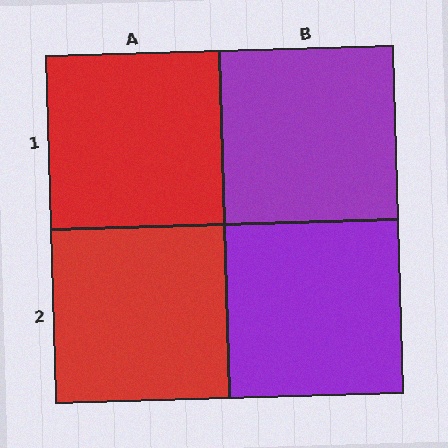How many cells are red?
2 cells are red.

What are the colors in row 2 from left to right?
Red, purple.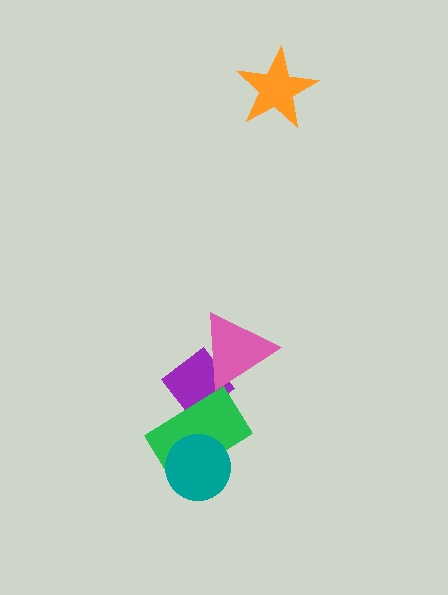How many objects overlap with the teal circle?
1 object overlaps with the teal circle.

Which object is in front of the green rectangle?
The teal circle is in front of the green rectangle.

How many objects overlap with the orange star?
0 objects overlap with the orange star.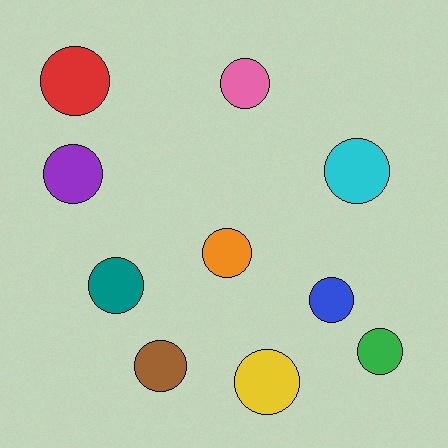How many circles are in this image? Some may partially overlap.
There are 10 circles.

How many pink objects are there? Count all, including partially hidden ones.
There is 1 pink object.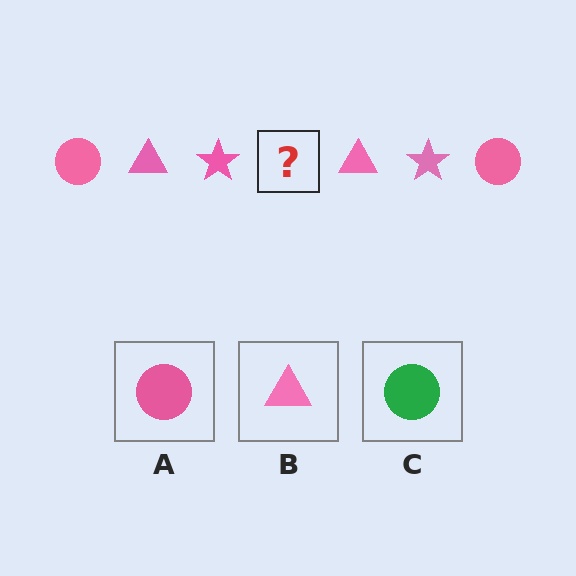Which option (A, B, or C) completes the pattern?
A.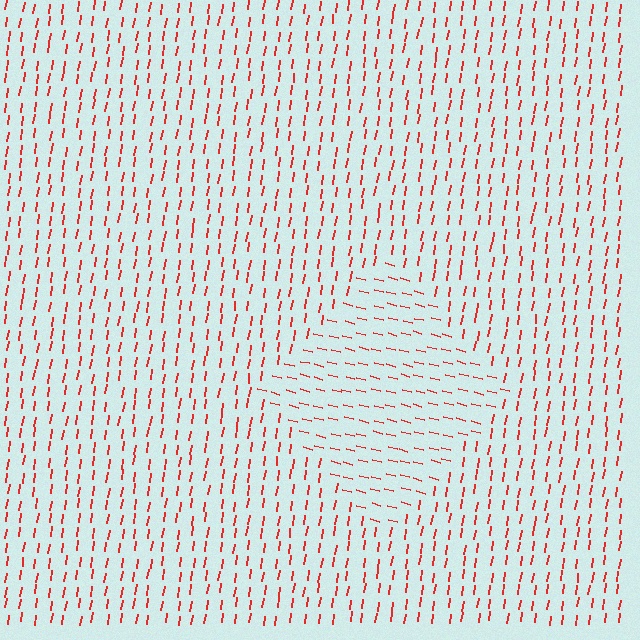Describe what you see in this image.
The image is filled with small red line segments. A diamond region in the image has lines oriented differently from the surrounding lines, creating a visible texture boundary.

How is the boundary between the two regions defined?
The boundary is defined purely by a change in line orientation (approximately 84 degrees difference). All lines are the same color and thickness.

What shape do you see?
I see a diamond.